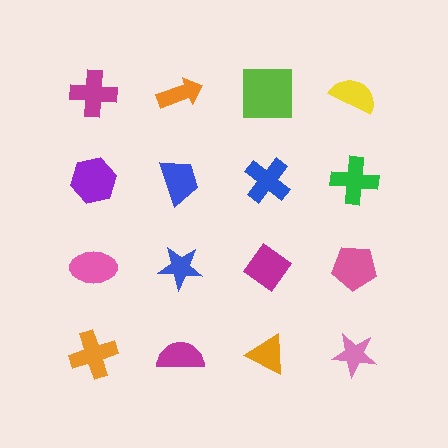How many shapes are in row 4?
4 shapes.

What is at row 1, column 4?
A yellow semicircle.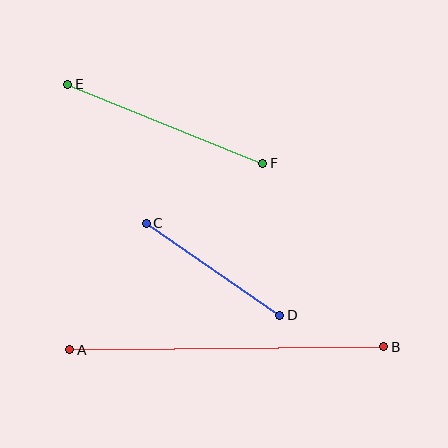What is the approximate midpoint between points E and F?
The midpoint is at approximately (165, 124) pixels.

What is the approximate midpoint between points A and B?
The midpoint is at approximately (227, 348) pixels.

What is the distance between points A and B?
The distance is approximately 314 pixels.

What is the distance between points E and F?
The distance is approximately 211 pixels.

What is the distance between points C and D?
The distance is approximately 162 pixels.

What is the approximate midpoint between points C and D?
The midpoint is at approximately (213, 269) pixels.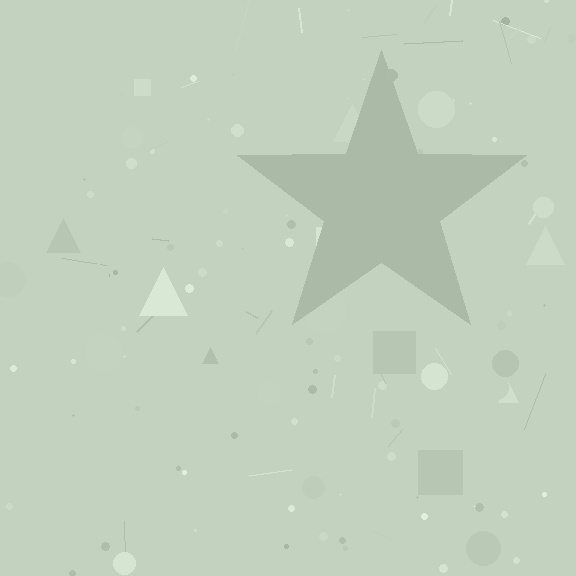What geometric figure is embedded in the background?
A star is embedded in the background.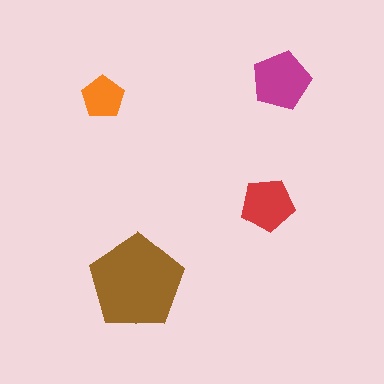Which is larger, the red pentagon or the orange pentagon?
The red one.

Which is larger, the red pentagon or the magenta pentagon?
The magenta one.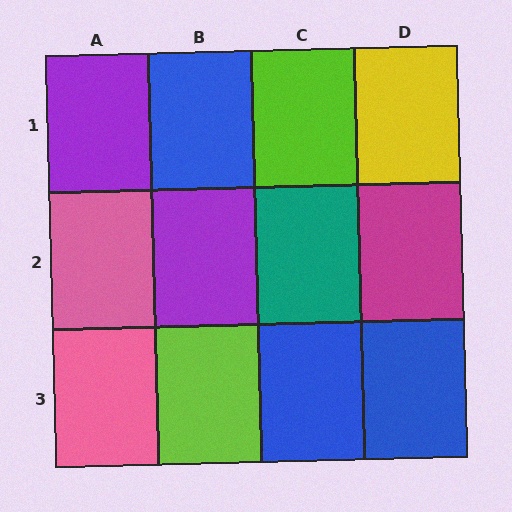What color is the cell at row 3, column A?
Pink.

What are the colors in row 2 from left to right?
Pink, purple, teal, magenta.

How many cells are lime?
2 cells are lime.